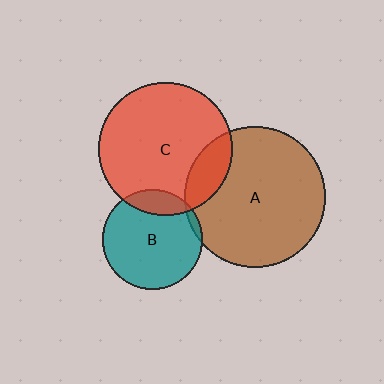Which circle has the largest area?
Circle A (brown).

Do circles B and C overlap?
Yes.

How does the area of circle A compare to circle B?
Approximately 2.0 times.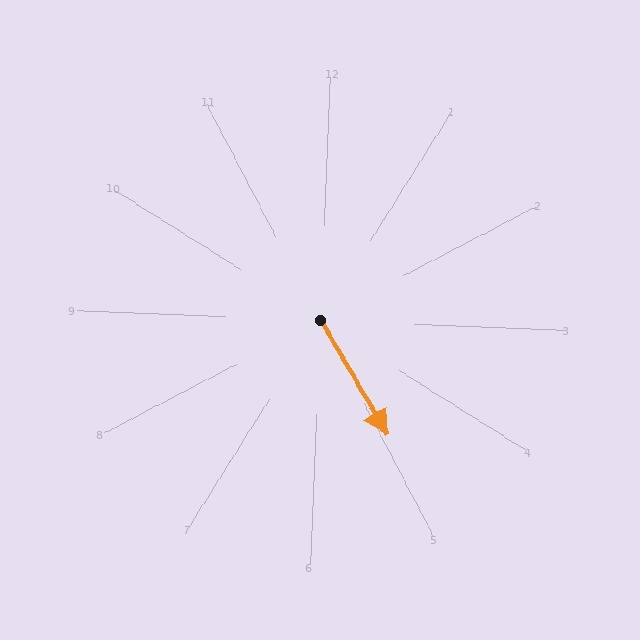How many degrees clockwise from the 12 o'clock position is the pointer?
Approximately 147 degrees.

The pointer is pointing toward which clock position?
Roughly 5 o'clock.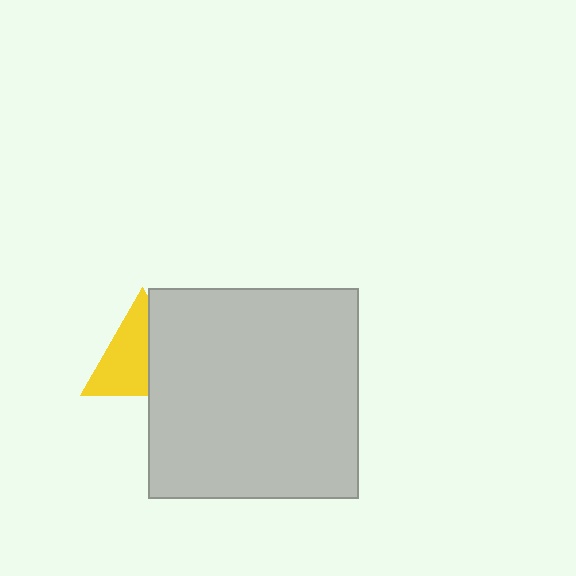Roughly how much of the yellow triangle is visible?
About half of it is visible (roughly 58%).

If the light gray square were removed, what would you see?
You would see the complete yellow triangle.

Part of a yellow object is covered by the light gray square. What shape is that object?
It is a triangle.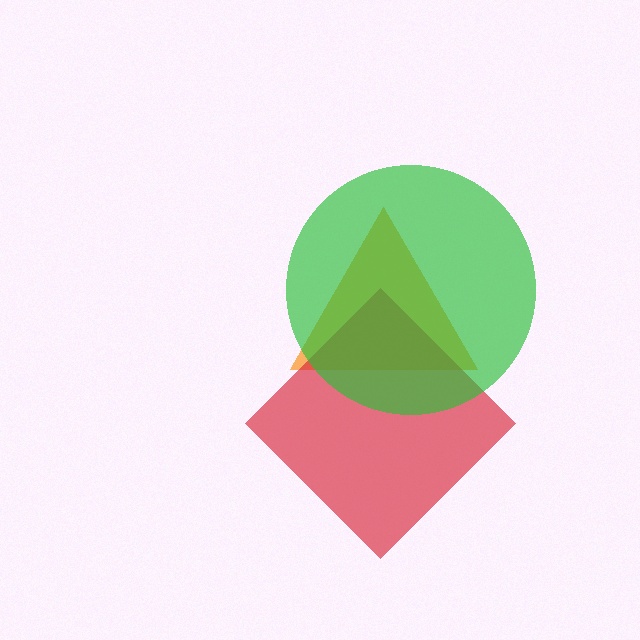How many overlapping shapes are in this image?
There are 3 overlapping shapes in the image.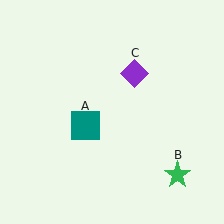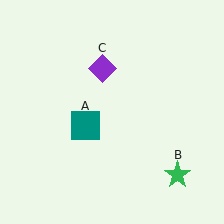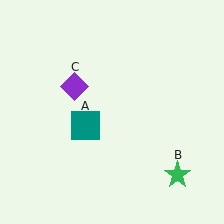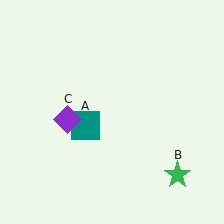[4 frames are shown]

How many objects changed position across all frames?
1 object changed position: purple diamond (object C).